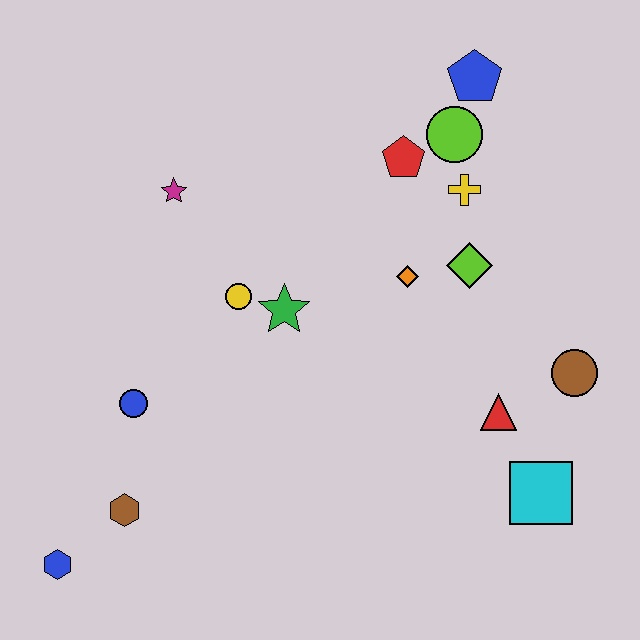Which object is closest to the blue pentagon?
The lime circle is closest to the blue pentagon.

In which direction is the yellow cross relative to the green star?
The yellow cross is to the right of the green star.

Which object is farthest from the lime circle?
The blue hexagon is farthest from the lime circle.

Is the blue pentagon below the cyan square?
No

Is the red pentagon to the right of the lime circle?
No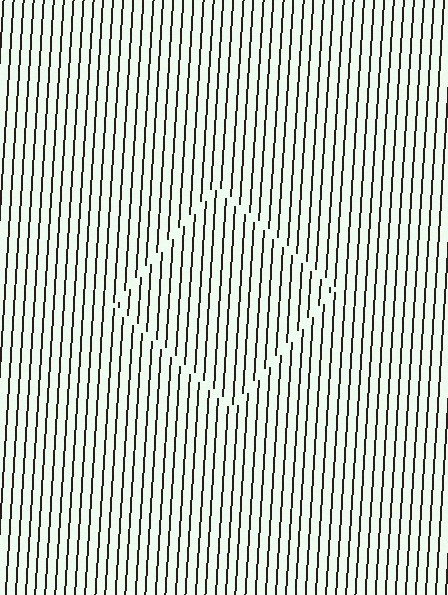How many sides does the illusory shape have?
4 sides — the line-ends trace a square.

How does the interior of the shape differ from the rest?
The interior of the shape contains the same grating, shifted by half a period — the contour is defined by the phase discontinuity where line-ends from the inner and outer gratings abut.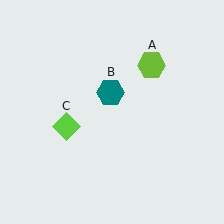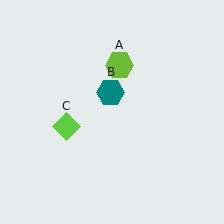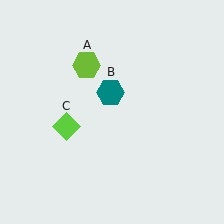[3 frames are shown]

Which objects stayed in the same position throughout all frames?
Teal hexagon (object B) and lime diamond (object C) remained stationary.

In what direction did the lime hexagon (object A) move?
The lime hexagon (object A) moved left.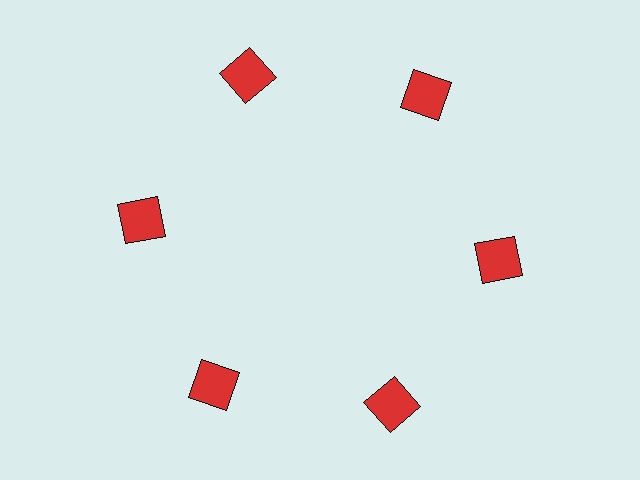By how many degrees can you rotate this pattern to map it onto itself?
The pattern maps onto itself every 60 degrees of rotation.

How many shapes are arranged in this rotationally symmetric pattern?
There are 6 shapes, arranged in 6 groups of 1.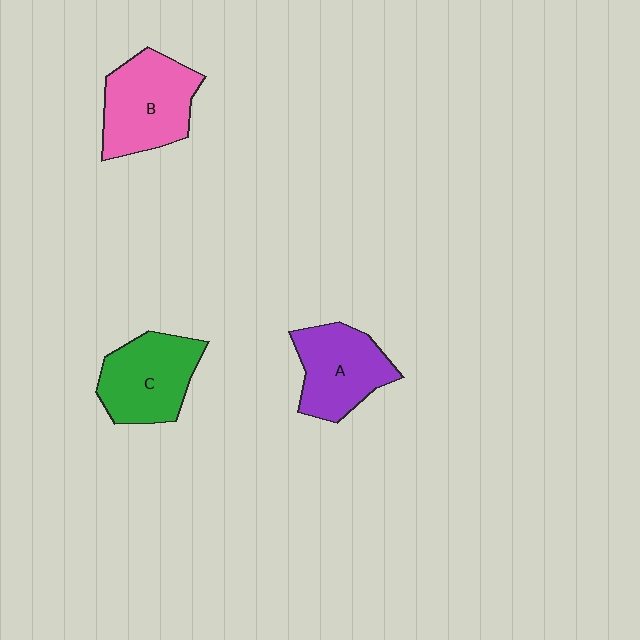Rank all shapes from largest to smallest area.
From largest to smallest: B (pink), C (green), A (purple).